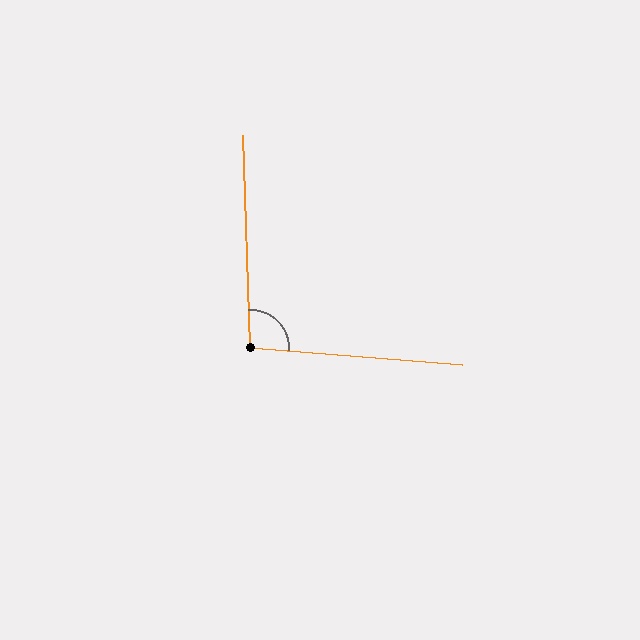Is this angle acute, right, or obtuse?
It is obtuse.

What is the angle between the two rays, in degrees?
Approximately 97 degrees.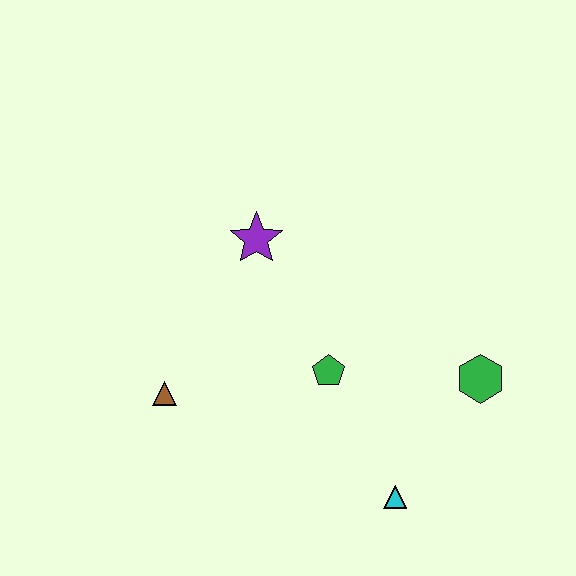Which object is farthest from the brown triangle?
The green hexagon is farthest from the brown triangle.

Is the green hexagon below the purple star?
Yes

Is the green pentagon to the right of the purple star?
Yes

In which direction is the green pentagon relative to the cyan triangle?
The green pentagon is above the cyan triangle.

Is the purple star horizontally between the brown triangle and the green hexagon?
Yes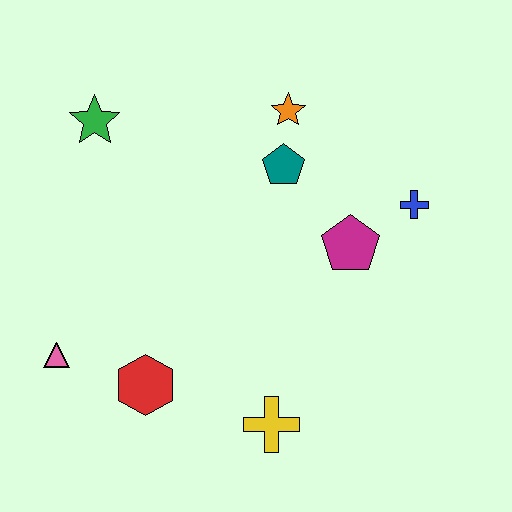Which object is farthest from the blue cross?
The pink triangle is farthest from the blue cross.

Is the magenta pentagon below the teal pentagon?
Yes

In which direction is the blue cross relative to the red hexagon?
The blue cross is to the right of the red hexagon.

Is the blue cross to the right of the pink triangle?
Yes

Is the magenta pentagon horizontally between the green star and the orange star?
No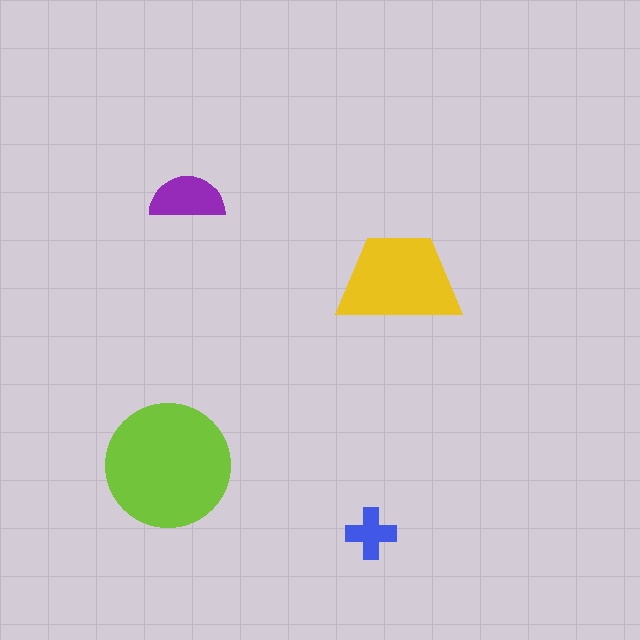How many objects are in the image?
There are 4 objects in the image.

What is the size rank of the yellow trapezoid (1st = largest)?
2nd.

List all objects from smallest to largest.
The blue cross, the purple semicircle, the yellow trapezoid, the lime circle.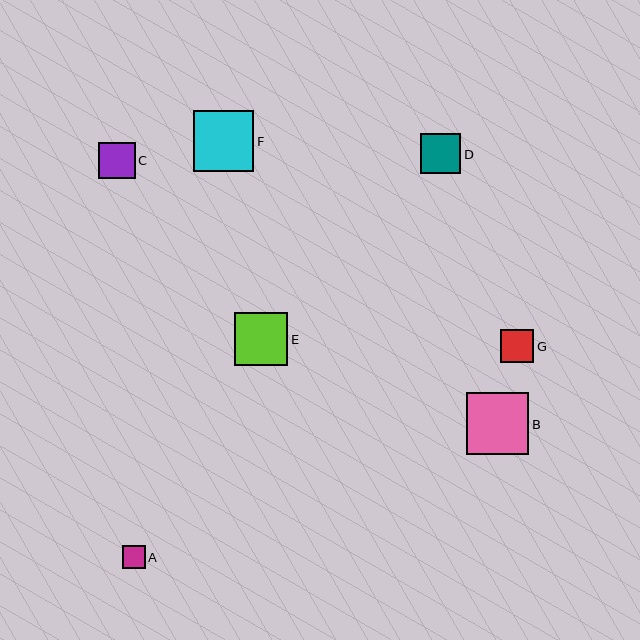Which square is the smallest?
Square A is the smallest with a size of approximately 22 pixels.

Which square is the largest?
Square B is the largest with a size of approximately 62 pixels.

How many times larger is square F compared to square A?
Square F is approximately 2.7 times the size of square A.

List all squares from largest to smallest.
From largest to smallest: B, F, E, D, C, G, A.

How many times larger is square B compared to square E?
Square B is approximately 1.2 times the size of square E.